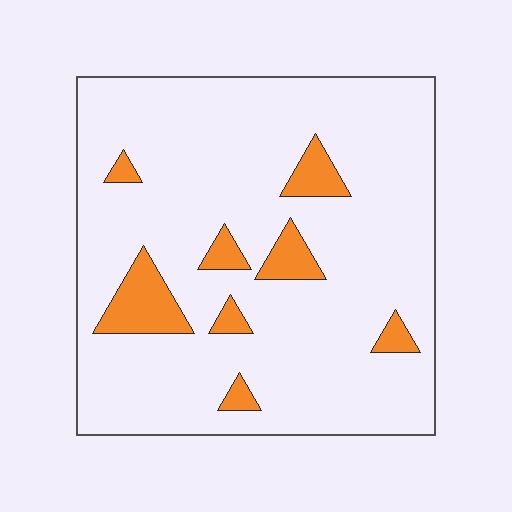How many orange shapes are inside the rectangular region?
8.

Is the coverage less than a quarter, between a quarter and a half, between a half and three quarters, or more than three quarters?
Less than a quarter.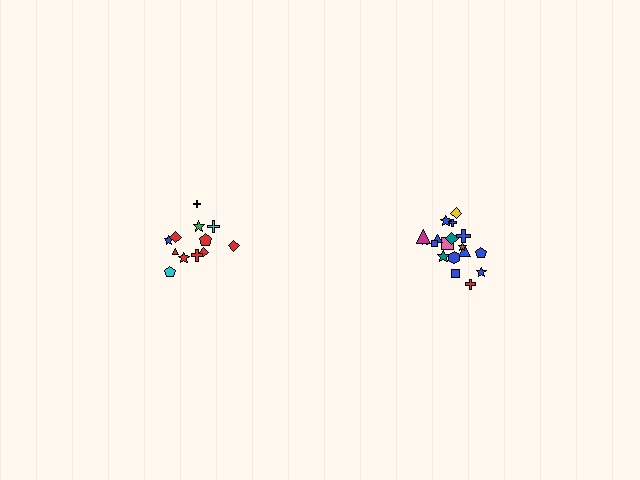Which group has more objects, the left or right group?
The right group.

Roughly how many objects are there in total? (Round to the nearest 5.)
Roughly 30 objects in total.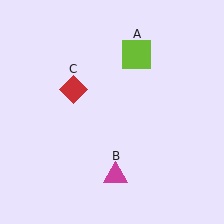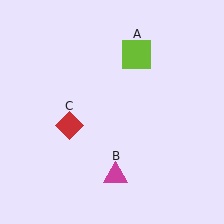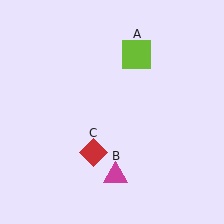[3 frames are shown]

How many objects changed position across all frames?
1 object changed position: red diamond (object C).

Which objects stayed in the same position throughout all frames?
Lime square (object A) and magenta triangle (object B) remained stationary.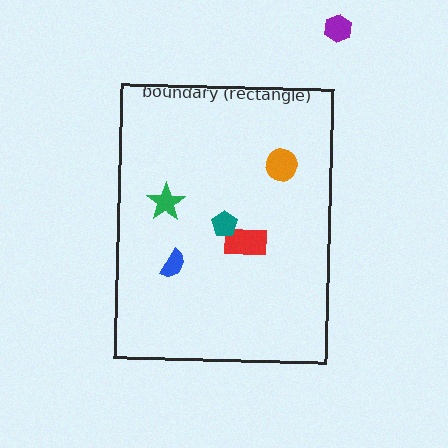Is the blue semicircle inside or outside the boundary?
Inside.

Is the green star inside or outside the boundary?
Inside.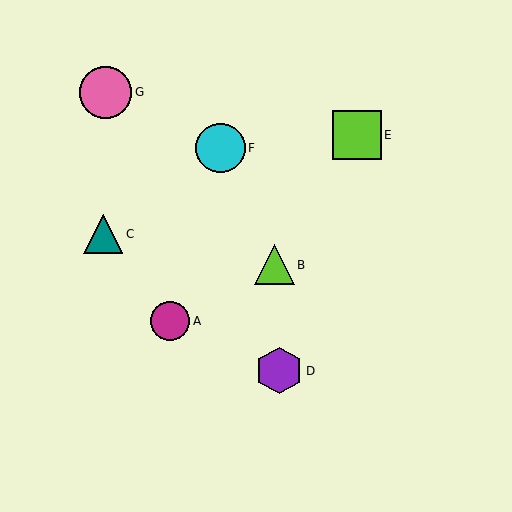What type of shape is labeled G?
Shape G is a pink circle.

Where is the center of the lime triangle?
The center of the lime triangle is at (274, 265).